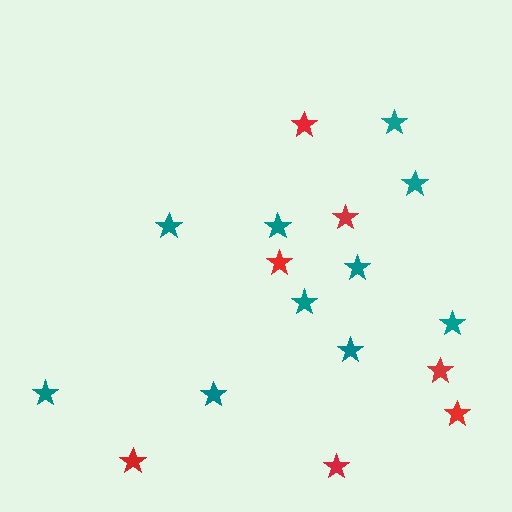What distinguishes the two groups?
There are 2 groups: one group of teal stars (10) and one group of red stars (7).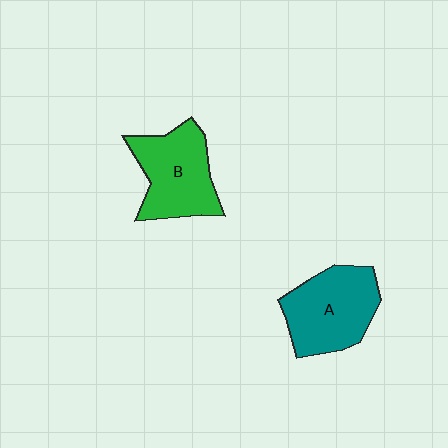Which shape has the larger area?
Shape A (teal).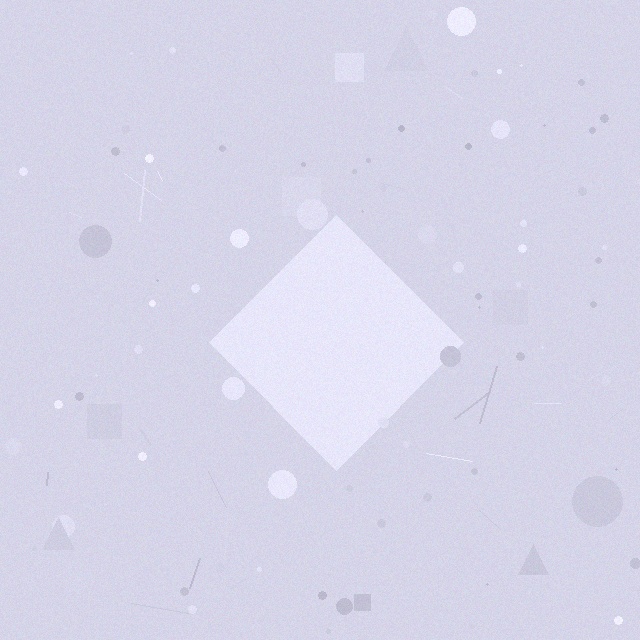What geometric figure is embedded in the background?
A diamond is embedded in the background.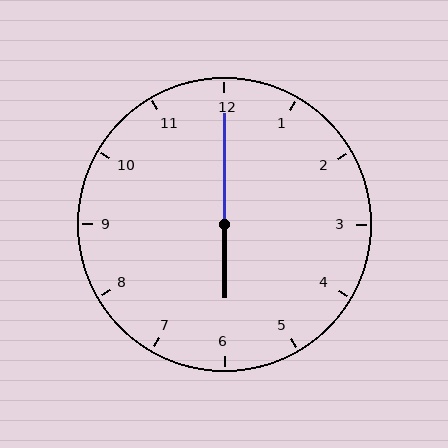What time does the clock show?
6:00.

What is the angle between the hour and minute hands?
Approximately 180 degrees.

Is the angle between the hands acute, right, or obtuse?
It is obtuse.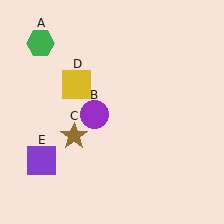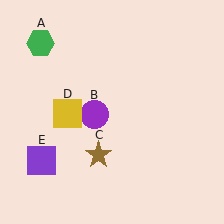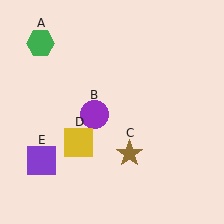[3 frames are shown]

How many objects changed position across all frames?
2 objects changed position: brown star (object C), yellow square (object D).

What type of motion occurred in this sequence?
The brown star (object C), yellow square (object D) rotated counterclockwise around the center of the scene.